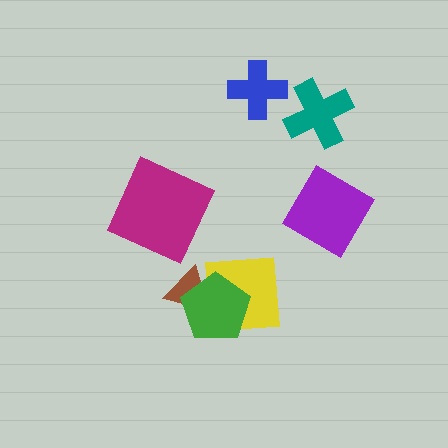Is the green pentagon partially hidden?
No, no other shape covers it.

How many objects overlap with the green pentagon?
2 objects overlap with the green pentagon.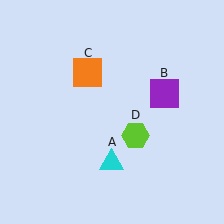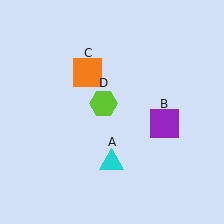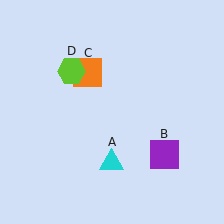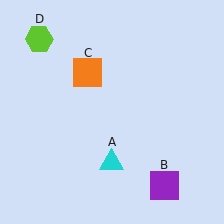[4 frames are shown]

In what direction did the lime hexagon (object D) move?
The lime hexagon (object D) moved up and to the left.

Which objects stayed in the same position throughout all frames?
Cyan triangle (object A) and orange square (object C) remained stationary.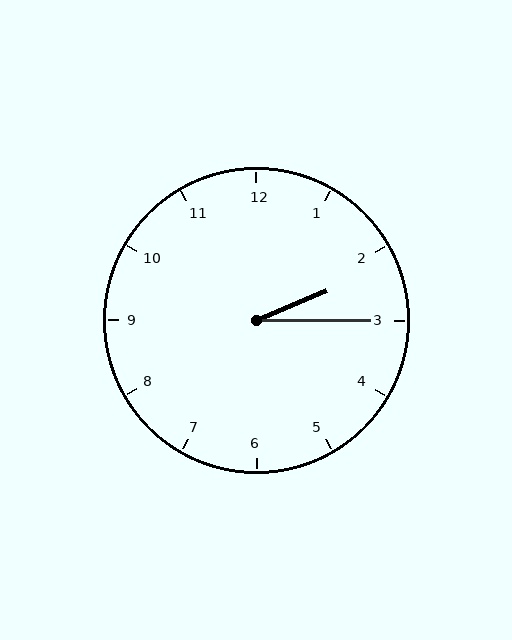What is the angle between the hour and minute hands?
Approximately 22 degrees.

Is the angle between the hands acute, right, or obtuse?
It is acute.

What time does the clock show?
2:15.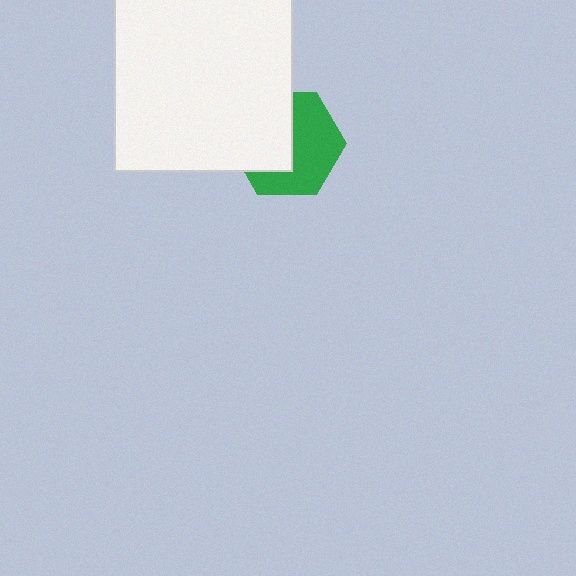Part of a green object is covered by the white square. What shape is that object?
It is a hexagon.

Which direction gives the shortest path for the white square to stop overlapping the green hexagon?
Moving toward the upper-left gives the shortest separation.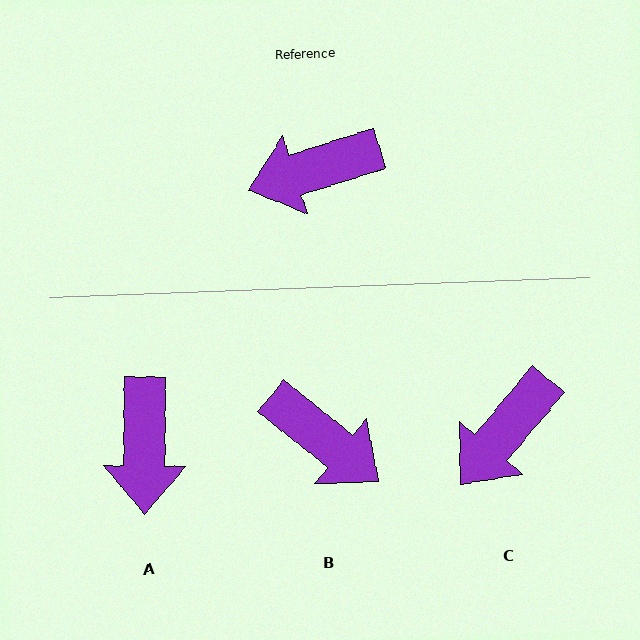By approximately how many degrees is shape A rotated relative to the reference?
Approximately 72 degrees counter-clockwise.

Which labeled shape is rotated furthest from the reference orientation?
B, about 124 degrees away.